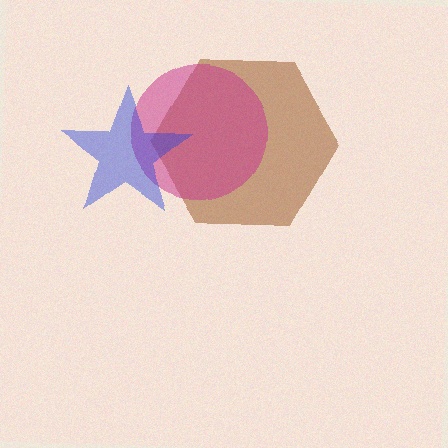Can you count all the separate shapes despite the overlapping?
Yes, there are 3 separate shapes.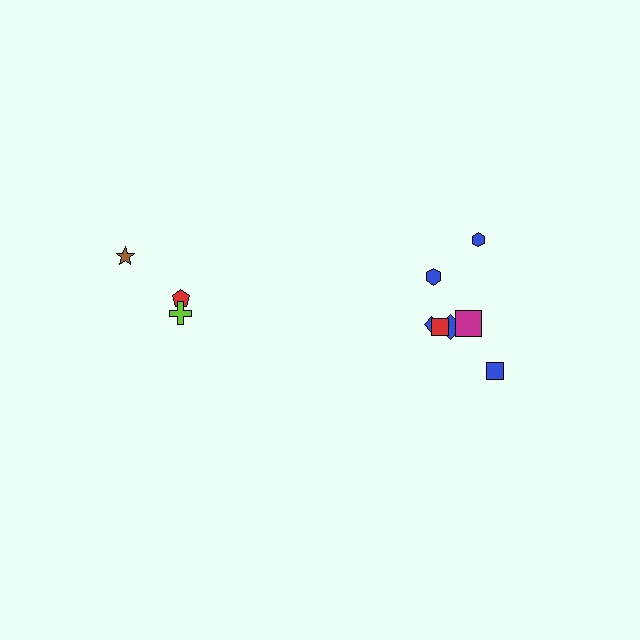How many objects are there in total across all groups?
There are 11 objects.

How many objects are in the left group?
There are 3 objects.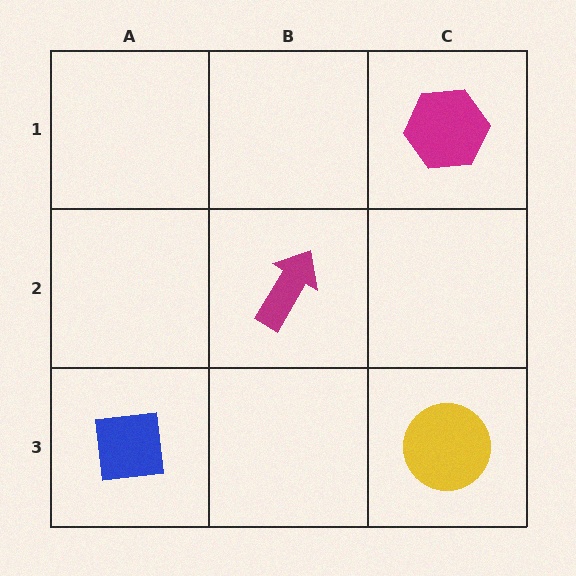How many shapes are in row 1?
1 shape.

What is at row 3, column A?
A blue square.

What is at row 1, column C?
A magenta hexagon.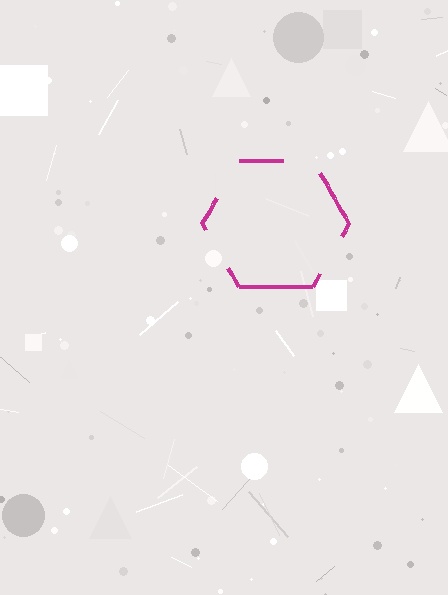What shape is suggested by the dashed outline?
The dashed outline suggests a hexagon.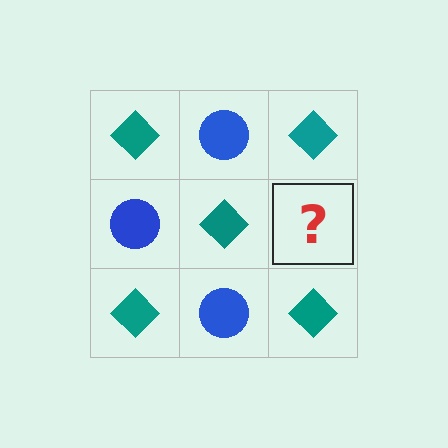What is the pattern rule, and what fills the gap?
The rule is that it alternates teal diamond and blue circle in a checkerboard pattern. The gap should be filled with a blue circle.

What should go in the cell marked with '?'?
The missing cell should contain a blue circle.